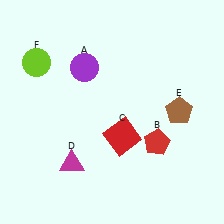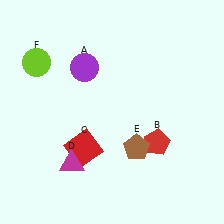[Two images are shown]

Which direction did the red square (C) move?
The red square (C) moved left.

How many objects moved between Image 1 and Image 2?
2 objects moved between the two images.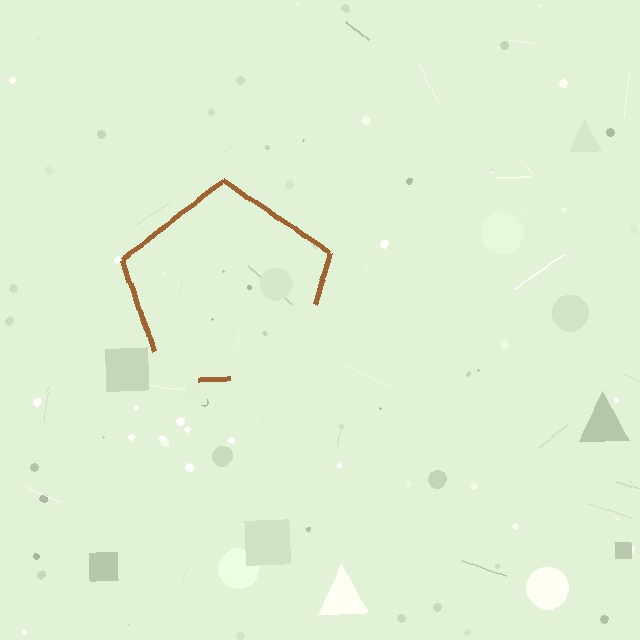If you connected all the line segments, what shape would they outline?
They would outline a pentagon.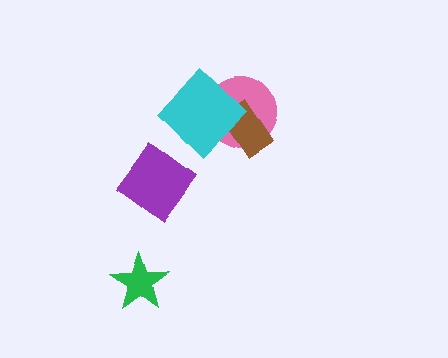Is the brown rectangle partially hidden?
Yes, it is partially covered by another shape.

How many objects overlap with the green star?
0 objects overlap with the green star.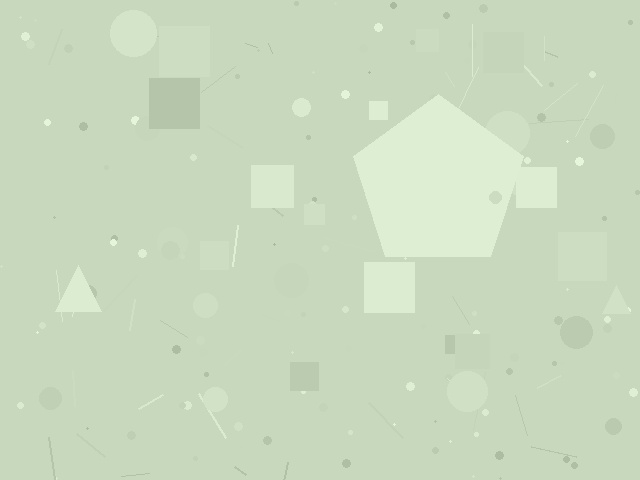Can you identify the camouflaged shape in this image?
The camouflaged shape is a pentagon.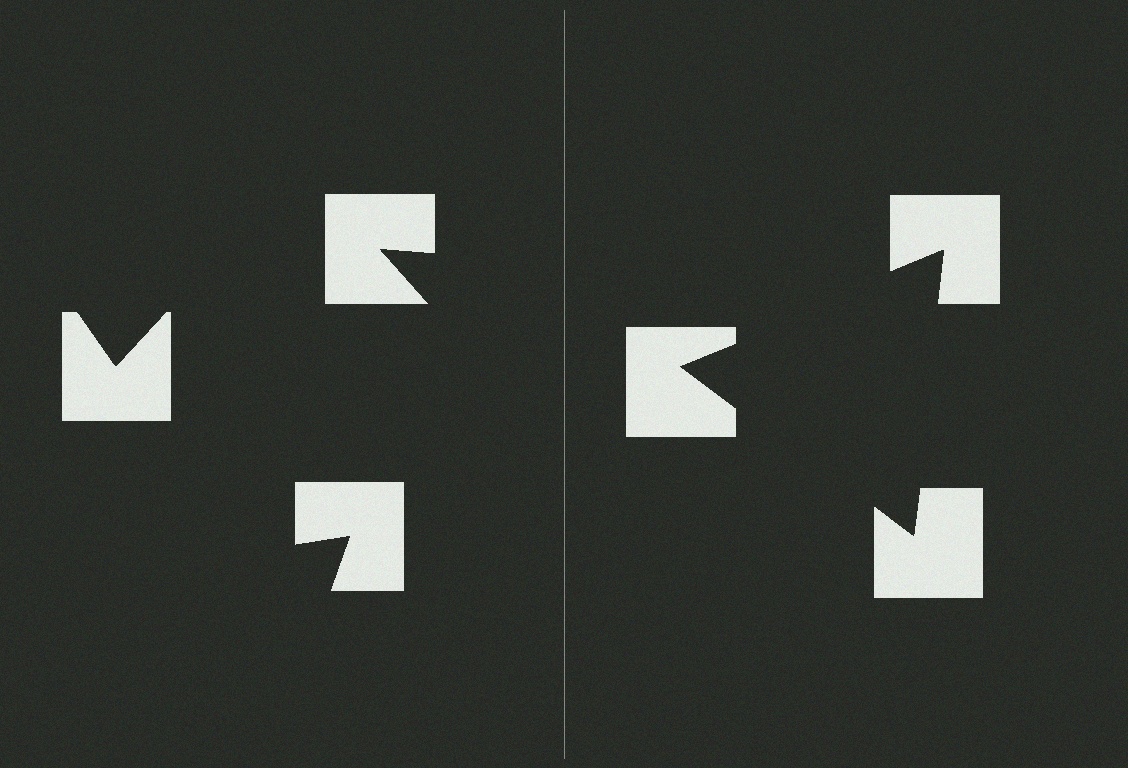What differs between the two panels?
The notched squares are positioned identically on both sides; only the wedge orientations differ. On the right they align to a triangle; on the left they are misaligned.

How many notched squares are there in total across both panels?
6 — 3 on each side.